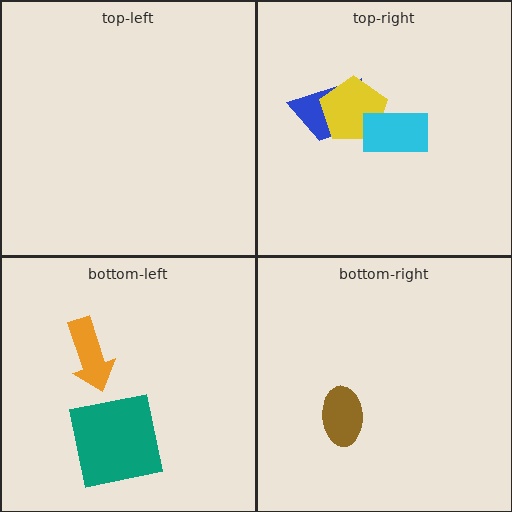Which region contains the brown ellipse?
The bottom-right region.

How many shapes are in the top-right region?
3.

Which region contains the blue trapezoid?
The top-right region.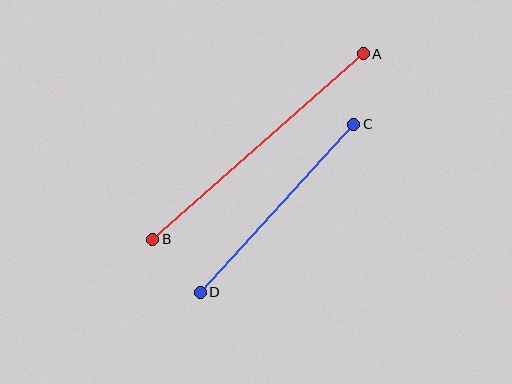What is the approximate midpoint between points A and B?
The midpoint is at approximately (258, 146) pixels.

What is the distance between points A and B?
The distance is approximately 281 pixels.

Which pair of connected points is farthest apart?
Points A and B are farthest apart.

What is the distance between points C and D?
The distance is approximately 228 pixels.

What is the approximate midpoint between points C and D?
The midpoint is at approximately (277, 208) pixels.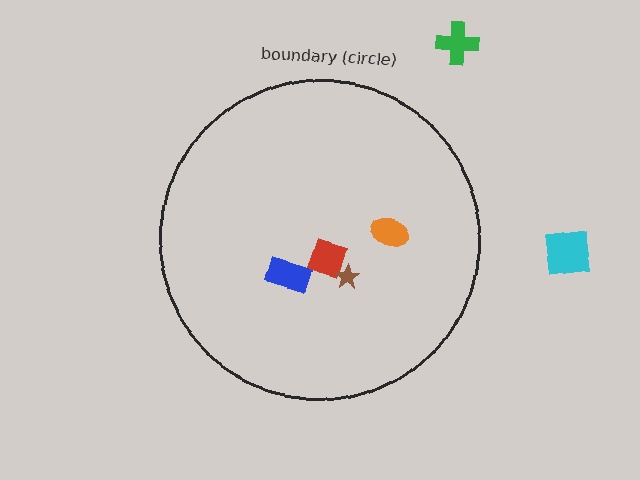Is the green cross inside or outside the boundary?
Outside.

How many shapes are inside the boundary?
4 inside, 2 outside.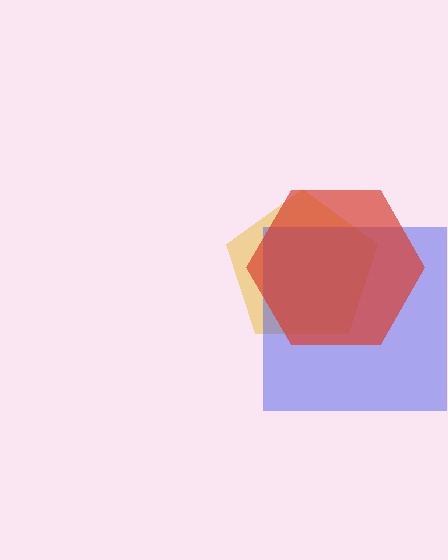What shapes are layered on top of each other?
The layered shapes are: a yellow pentagon, a blue square, a red hexagon.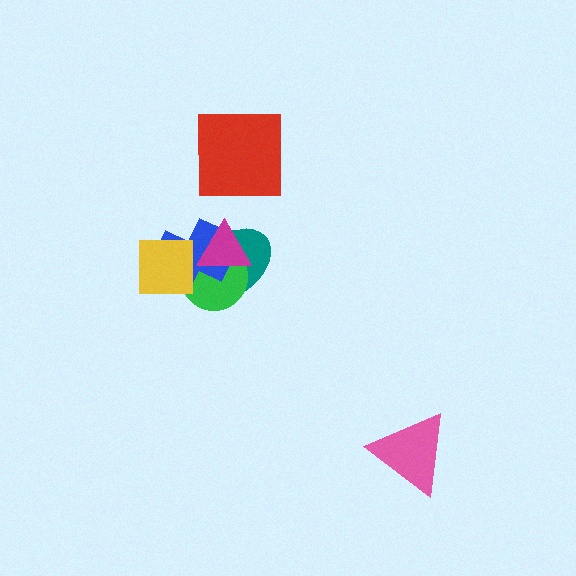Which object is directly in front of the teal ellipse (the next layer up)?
The green circle is directly in front of the teal ellipse.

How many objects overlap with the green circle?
4 objects overlap with the green circle.